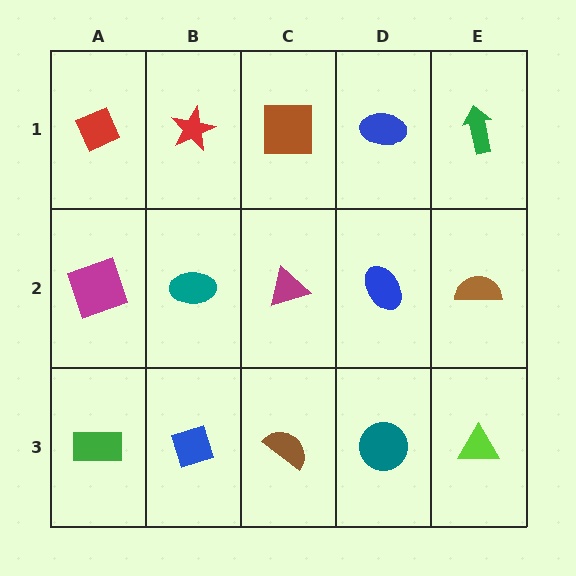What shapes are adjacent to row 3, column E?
A brown semicircle (row 2, column E), a teal circle (row 3, column D).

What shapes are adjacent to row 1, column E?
A brown semicircle (row 2, column E), a blue ellipse (row 1, column D).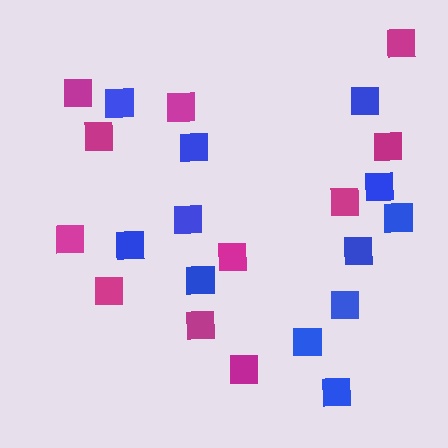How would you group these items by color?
There are 2 groups: one group of blue squares (12) and one group of magenta squares (11).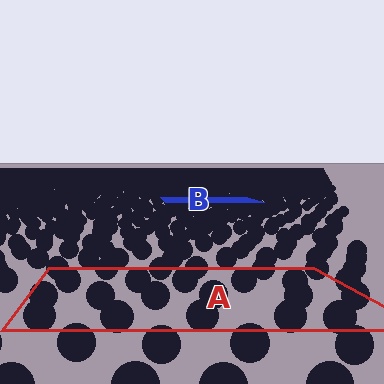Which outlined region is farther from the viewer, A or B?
Region B is farther from the viewer — the texture elements inside it appear smaller and more densely packed.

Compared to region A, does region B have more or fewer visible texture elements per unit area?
Region B has more texture elements per unit area — they are packed more densely because it is farther away.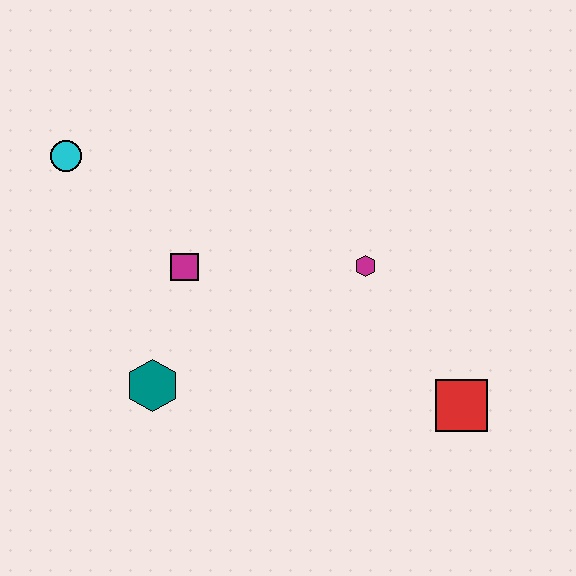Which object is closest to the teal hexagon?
The magenta square is closest to the teal hexagon.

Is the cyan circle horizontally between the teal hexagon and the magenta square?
No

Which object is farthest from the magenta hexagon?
The cyan circle is farthest from the magenta hexagon.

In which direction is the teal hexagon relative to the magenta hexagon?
The teal hexagon is to the left of the magenta hexagon.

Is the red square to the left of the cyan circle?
No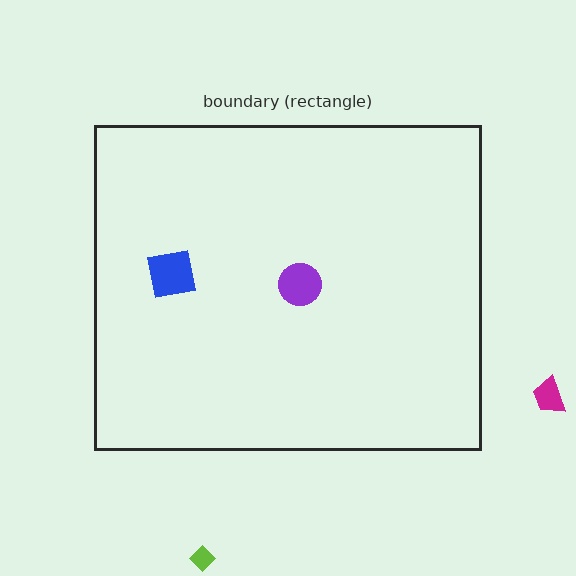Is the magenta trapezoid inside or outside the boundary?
Outside.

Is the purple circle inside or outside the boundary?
Inside.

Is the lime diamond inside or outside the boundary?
Outside.